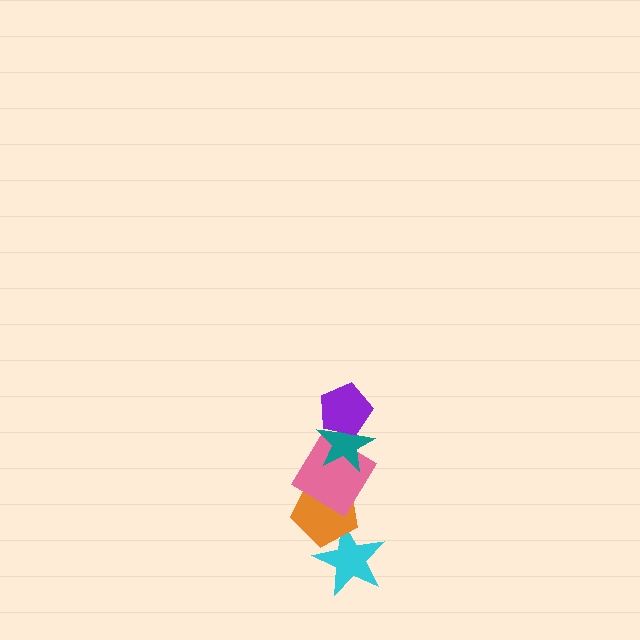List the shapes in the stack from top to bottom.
From top to bottom: the purple pentagon, the teal star, the pink diamond, the orange pentagon, the cyan star.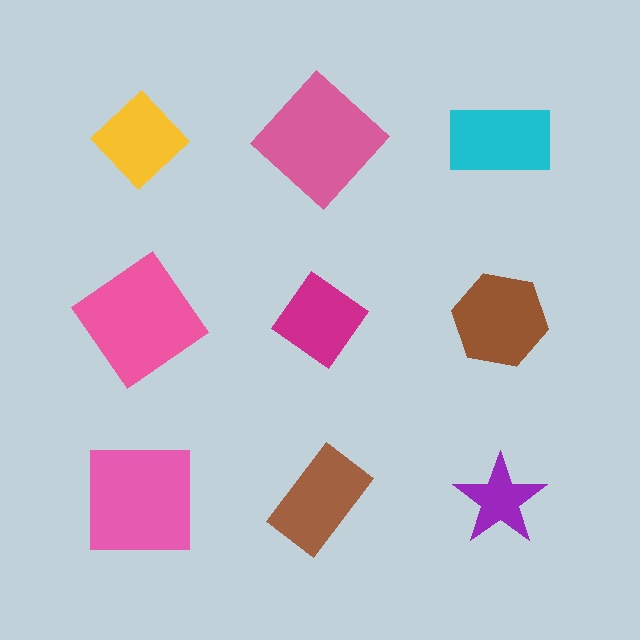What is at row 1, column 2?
A pink diamond.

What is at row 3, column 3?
A purple star.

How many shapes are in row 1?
3 shapes.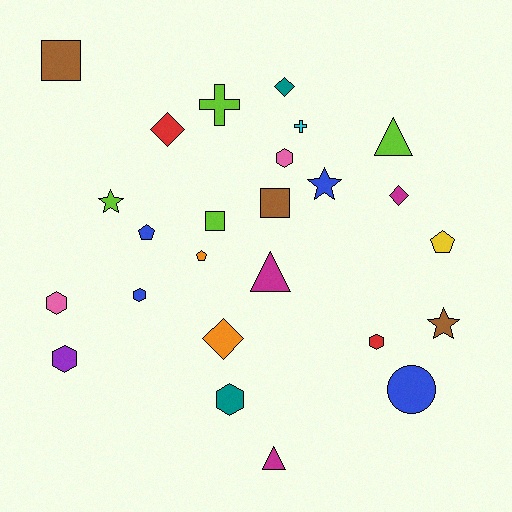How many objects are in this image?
There are 25 objects.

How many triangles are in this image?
There are 3 triangles.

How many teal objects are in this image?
There are 2 teal objects.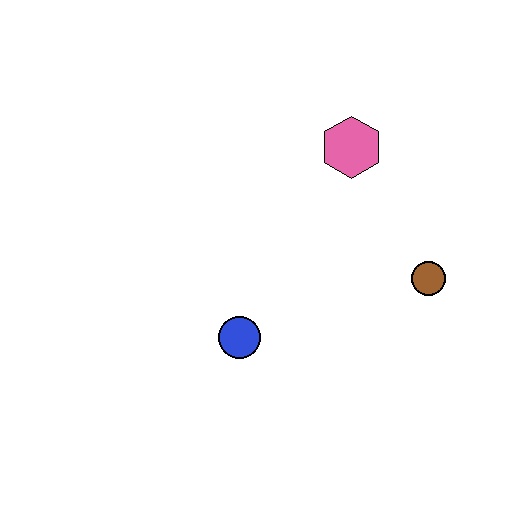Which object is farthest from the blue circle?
The pink hexagon is farthest from the blue circle.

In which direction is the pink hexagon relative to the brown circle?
The pink hexagon is above the brown circle.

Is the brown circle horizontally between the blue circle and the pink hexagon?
No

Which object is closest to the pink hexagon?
The brown circle is closest to the pink hexagon.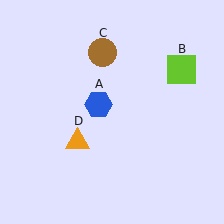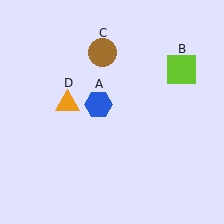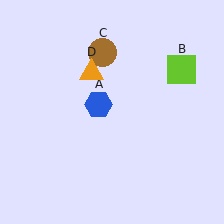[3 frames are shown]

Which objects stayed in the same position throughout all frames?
Blue hexagon (object A) and lime square (object B) and brown circle (object C) remained stationary.